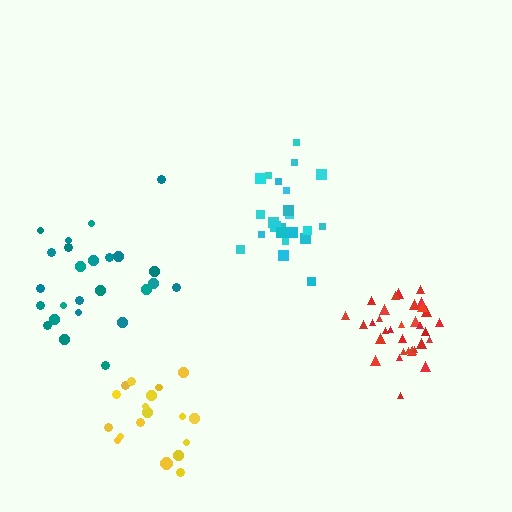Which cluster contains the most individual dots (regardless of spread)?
Red (35).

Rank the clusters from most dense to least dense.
red, cyan, yellow, teal.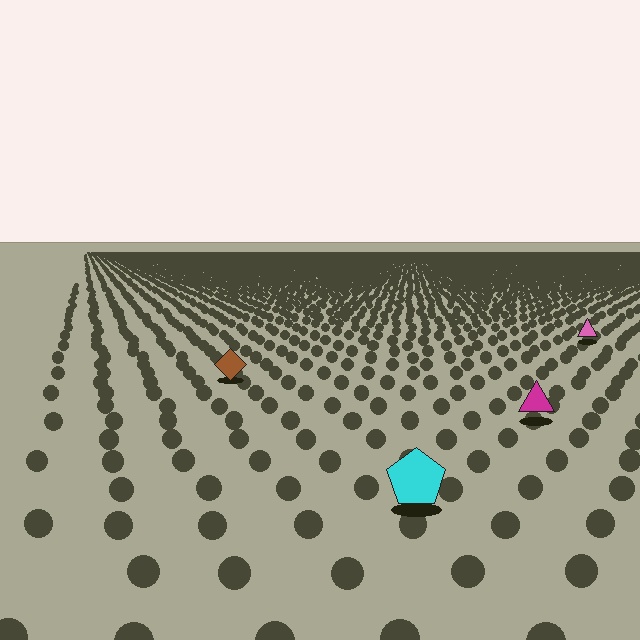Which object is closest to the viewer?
The cyan pentagon is closest. The texture marks near it are larger and more spread out.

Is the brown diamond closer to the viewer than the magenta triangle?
No. The magenta triangle is closer — you can tell from the texture gradient: the ground texture is coarser near it.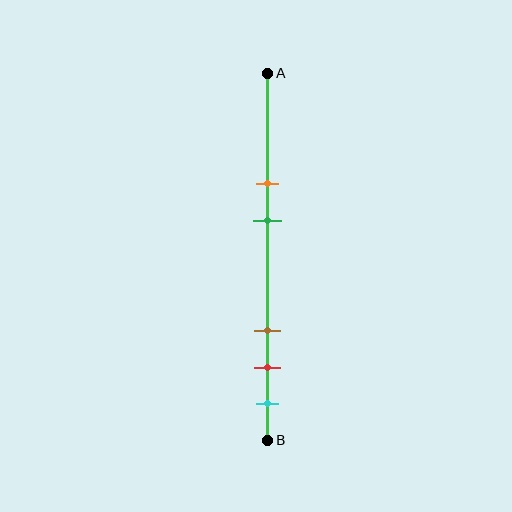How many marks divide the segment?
There are 5 marks dividing the segment.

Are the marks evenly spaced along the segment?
No, the marks are not evenly spaced.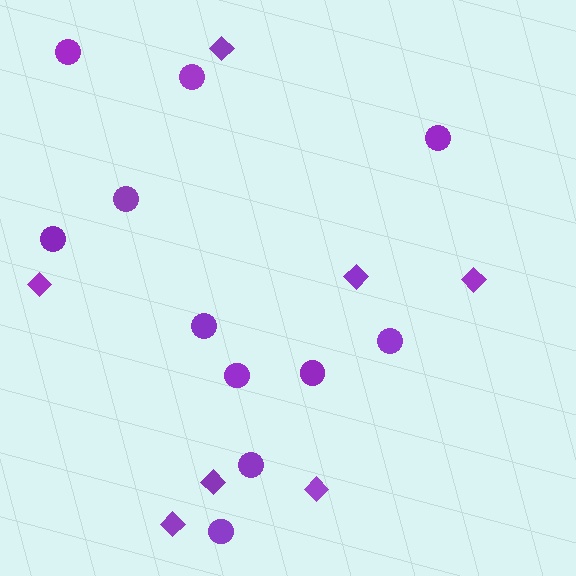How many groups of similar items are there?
There are 2 groups: one group of circles (11) and one group of diamonds (7).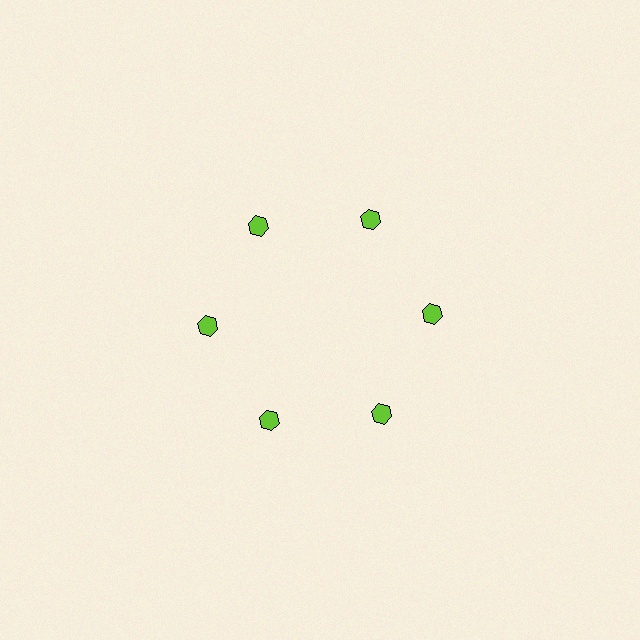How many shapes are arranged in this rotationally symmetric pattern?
There are 6 shapes, arranged in 6 groups of 1.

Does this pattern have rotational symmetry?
Yes, this pattern has 6-fold rotational symmetry. It looks the same after rotating 60 degrees around the center.